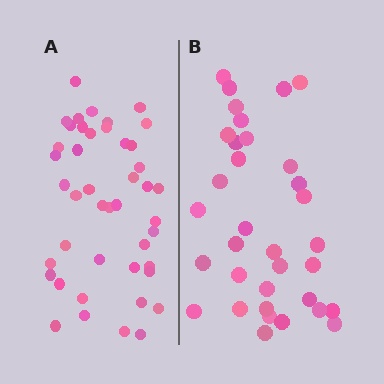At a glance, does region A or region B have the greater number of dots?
Region A (the left region) has more dots.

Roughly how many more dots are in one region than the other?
Region A has roughly 10 or so more dots than region B.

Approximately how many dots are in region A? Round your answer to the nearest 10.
About 40 dots. (The exact count is 44, which rounds to 40.)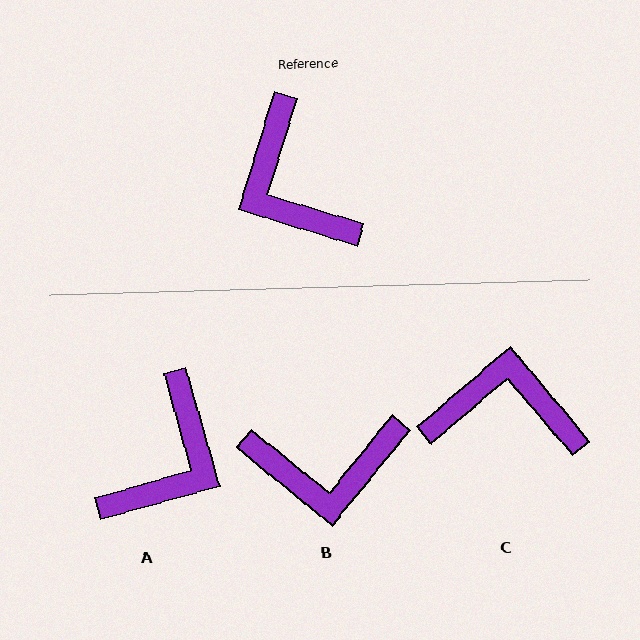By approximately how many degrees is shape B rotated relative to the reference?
Approximately 68 degrees counter-clockwise.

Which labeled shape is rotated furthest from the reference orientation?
C, about 123 degrees away.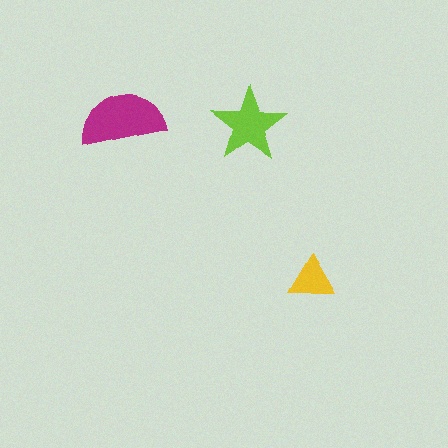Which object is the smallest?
The yellow triangle.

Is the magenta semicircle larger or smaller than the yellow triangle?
Larger.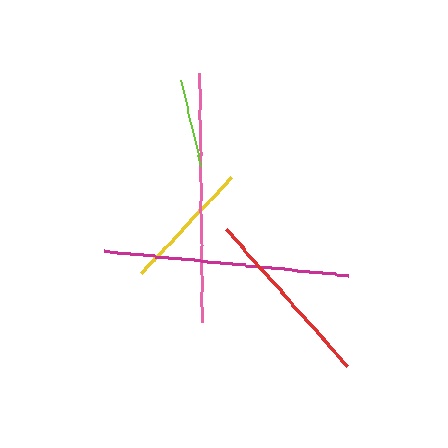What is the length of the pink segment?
The pink segment is approximately 248 pixels long.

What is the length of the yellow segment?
The yellow segment is approximately 132 pixels long.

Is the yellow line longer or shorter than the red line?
The red line is longer than the yellow line.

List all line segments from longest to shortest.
From longest to shortest: pink, magenta, red, yellow, lime.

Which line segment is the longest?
The pink line is the longest at approximately 248 pixels.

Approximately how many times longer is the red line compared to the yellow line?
The red line is approximately 1.4 times the length of the yellow line.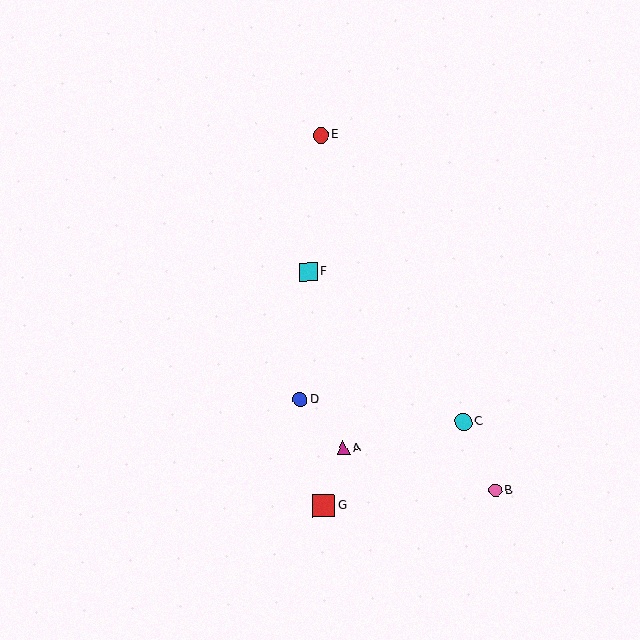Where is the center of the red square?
The center of the red square is at (324, 506).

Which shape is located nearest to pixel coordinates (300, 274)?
The cyan square (labeled F) at (308, 272) is nearest to that location.